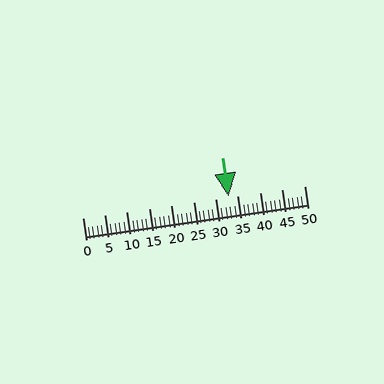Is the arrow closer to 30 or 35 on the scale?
The arrow is closer to 35.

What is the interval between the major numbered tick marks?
The major tick marks are spaced 5 units apart.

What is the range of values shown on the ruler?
The ruler shows values from 0 to 50.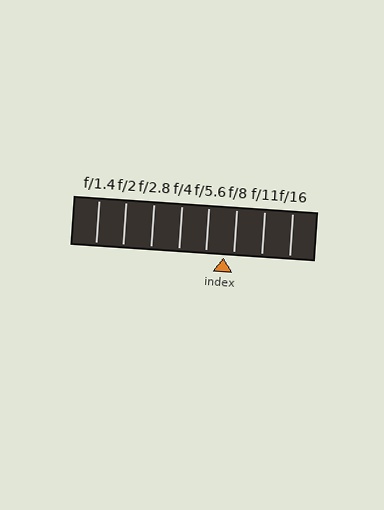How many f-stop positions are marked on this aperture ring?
There are 8 f-stop positions marked.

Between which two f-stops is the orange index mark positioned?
The index mark is between f/5.6 and f/8.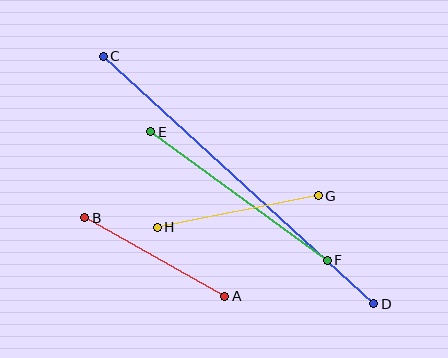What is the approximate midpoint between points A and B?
The midpoint is at approximately (155, 257) pixels.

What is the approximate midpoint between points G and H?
The midpoint is at approximately (238, 211) pixels.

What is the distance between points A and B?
The distance is approximately 160 pixels.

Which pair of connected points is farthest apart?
Points C and D are farthest apart.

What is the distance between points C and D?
The distance is approximately 367 pixels.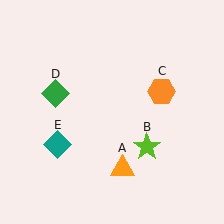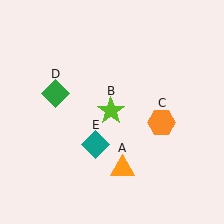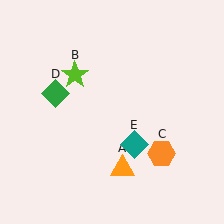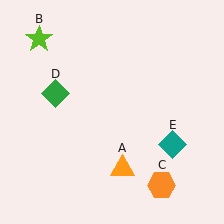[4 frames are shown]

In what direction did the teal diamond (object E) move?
The teal diamond (object E) moved right.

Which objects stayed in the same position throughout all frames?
Orange triangle (object A) and green diamond (object D) remained stationary.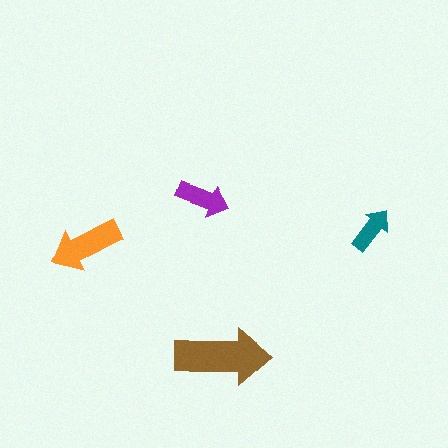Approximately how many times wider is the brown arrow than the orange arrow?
About 1.5 times wider.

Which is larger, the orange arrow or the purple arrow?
The orange one.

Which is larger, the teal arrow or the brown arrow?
The brown one.